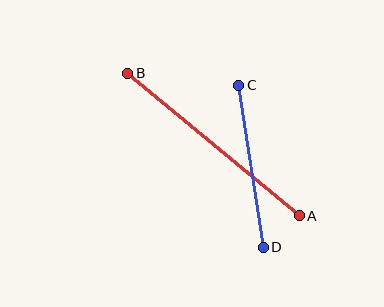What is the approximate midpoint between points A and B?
The midpoint is at approximately (213, 144) pixels.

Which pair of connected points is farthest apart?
Points A and B are farthest apart.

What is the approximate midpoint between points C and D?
The midpoint is at approximately (251, 166) pixels.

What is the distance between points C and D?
The distance is approximately 164 pixels.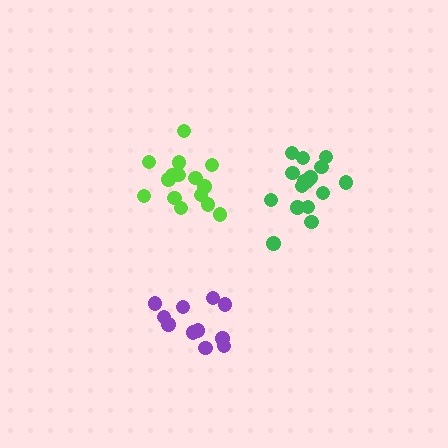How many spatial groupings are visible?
There are 3 spatial groupings.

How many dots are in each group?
Group 1: 11 dots, Group 2: 15 dots, Group 3: 17 dots (43 total).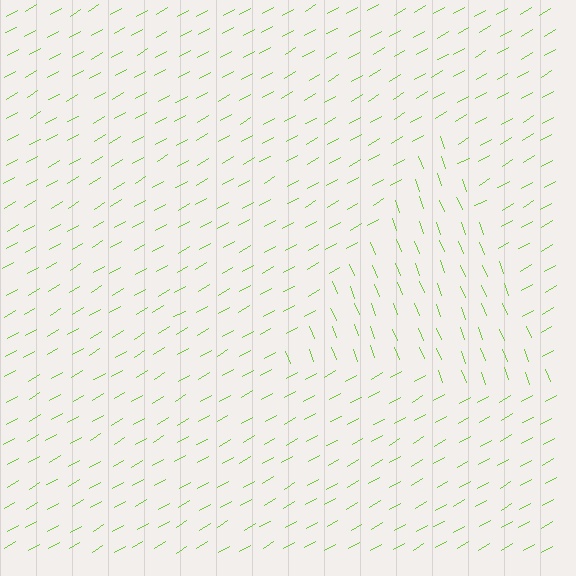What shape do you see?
I see a triangle.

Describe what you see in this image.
The image is filled with small lime line segments. A triangle region in the image has lines oriented differently from the surrounding lines, creating a visible texture boundary.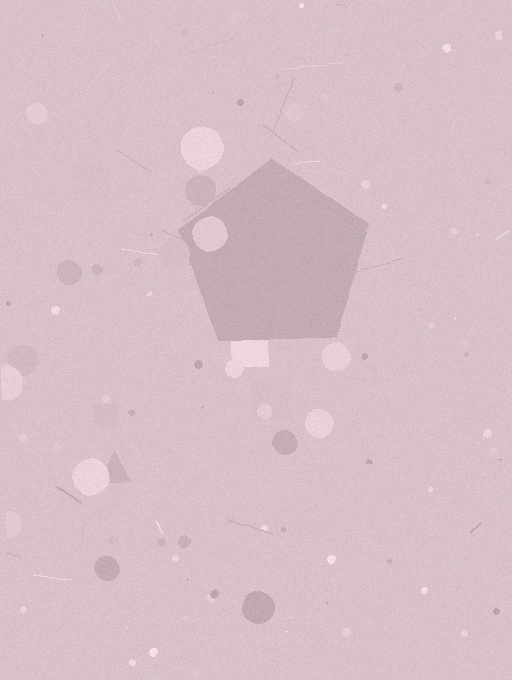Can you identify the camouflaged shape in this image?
The camouflaged shape is a pentagon.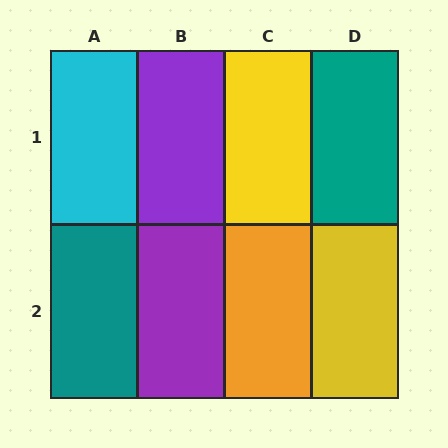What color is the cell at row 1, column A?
Cyan.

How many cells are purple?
2 cells are purple.